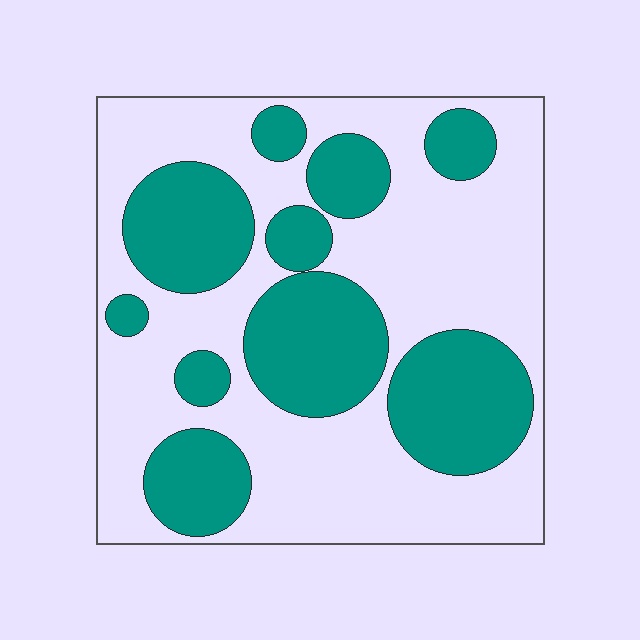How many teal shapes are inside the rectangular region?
10.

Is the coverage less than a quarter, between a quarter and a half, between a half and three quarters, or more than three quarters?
Between a quarter and a half.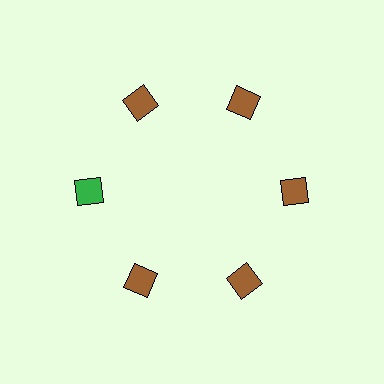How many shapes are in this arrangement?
There are 6 shapes arranged in a ring pattern.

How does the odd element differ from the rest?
It has a different color: green instead of brown.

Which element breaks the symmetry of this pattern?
The green diamond at roughly the 9 o'clock position breaks the symmetry. All other shapes are brown diamonds.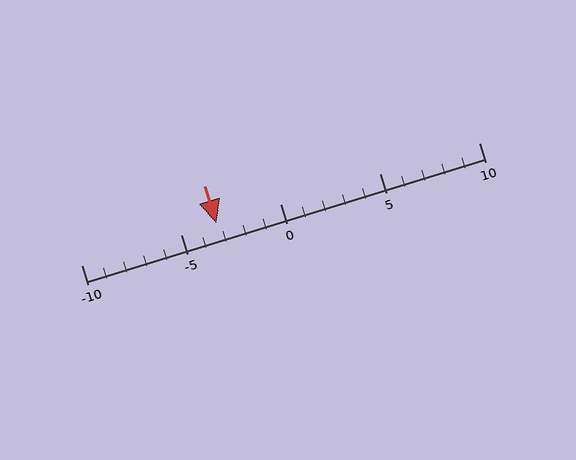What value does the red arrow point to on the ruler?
The red arrow points to approximately -3.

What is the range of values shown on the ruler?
The ruler shows values from -10 to 10.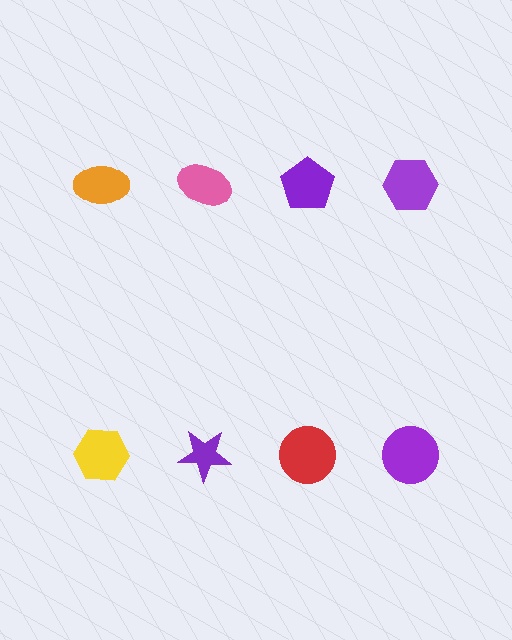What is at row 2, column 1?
A yellow hexagon.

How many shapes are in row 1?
4 shapes.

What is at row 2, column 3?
A red circle.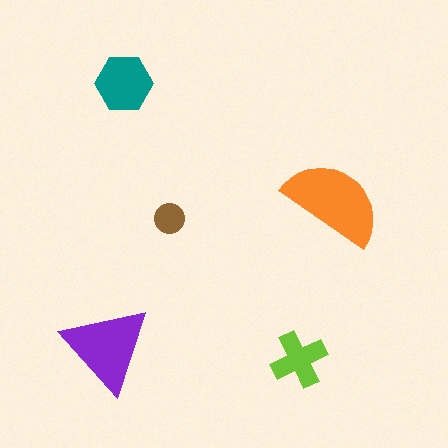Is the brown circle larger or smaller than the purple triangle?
Smaller.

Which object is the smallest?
The brown circle.